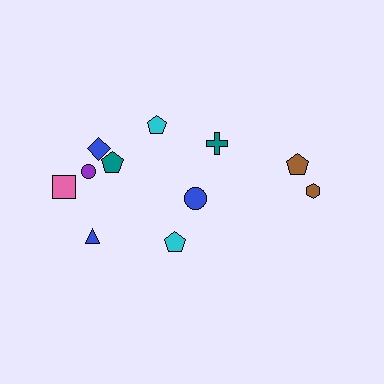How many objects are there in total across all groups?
There are 11 objects.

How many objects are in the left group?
There are 8 objects.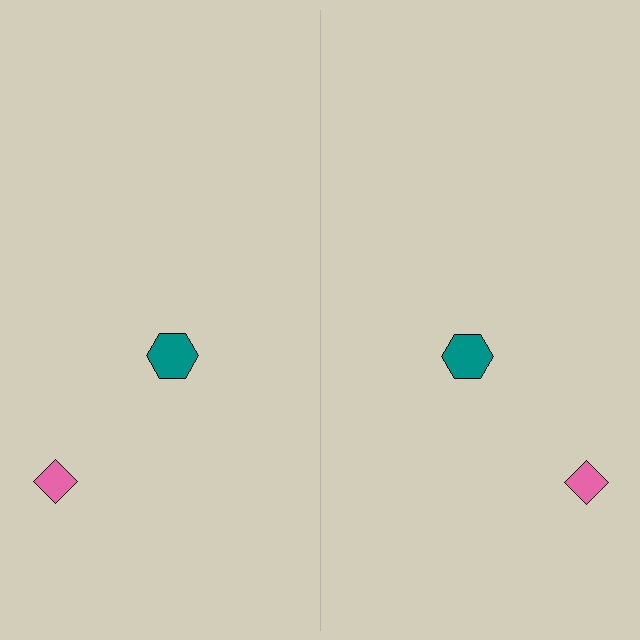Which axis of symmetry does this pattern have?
The pattern has a vertical axis of symmetry running through the center of the image.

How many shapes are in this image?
There are 4 shapes in this image.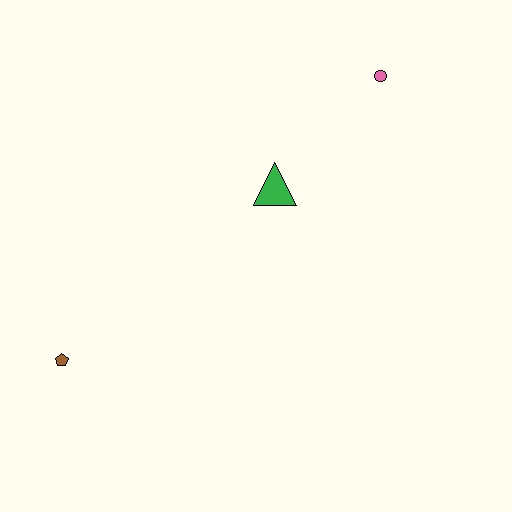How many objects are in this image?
There are 3 objects.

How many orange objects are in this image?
There are no orange objects.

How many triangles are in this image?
There is 1 triangle.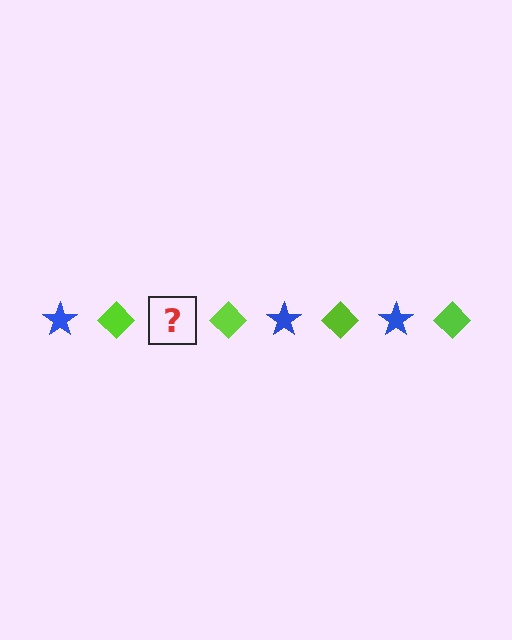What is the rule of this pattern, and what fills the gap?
The rule is that the pattern alternates between blue star and lime diamond. The gap should be filled with a blue star.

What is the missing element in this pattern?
The missing element is a blue star.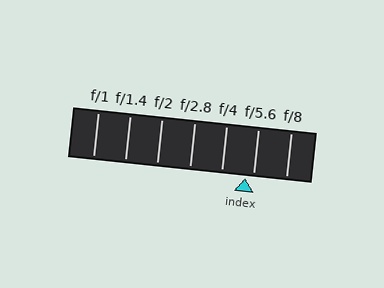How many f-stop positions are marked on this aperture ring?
There are 7 f-stop positions marked.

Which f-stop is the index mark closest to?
The index mark is closest to f/5.6.